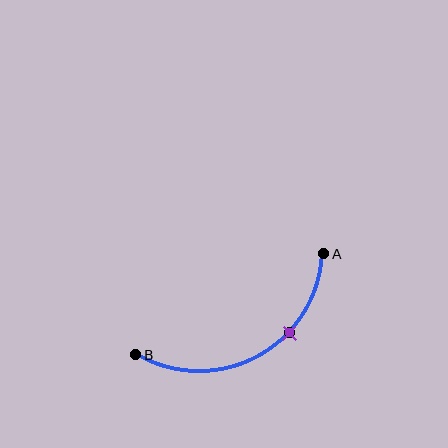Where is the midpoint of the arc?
The arc midpoint is the point on the curve farthest from the straight line joining A and B. It sits below that line.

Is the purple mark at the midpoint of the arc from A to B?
No. The purple mark lies on the arc but is closer to endpoint A. The arc midpoint would be at the point on the curve equidistant along the arc from both A and B.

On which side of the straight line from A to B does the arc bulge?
The arc bulges below the straight line connecting A and B.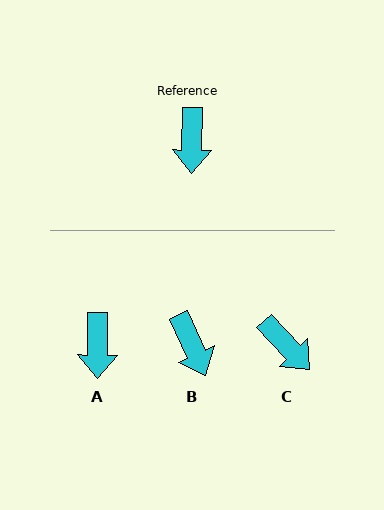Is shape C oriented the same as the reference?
No, it is off by about 44 degrees.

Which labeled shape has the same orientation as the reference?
A.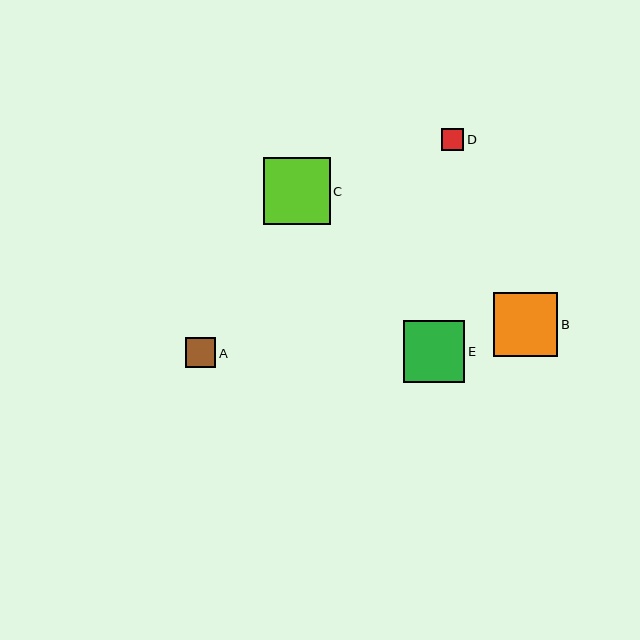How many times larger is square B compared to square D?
Square B is approximately 2.9 times the size of square D.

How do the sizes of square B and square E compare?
Square B and square E are approximately the same size.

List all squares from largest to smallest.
From largest to smallest: C, B, E, A, D.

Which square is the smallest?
Square D is the smallest with a size of approximately 22 pixels.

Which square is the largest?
Square C is the largest with a size of approximately 67 pixels.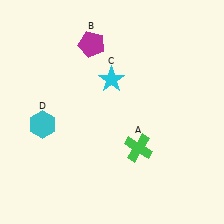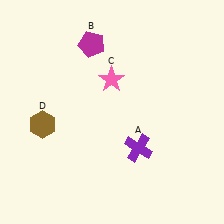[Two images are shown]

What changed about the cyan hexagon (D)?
In Image 1, D is cyan. In Image 2, it changed to brown.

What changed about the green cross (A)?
In Image 1, A is green. In Image 2, it changed to purple.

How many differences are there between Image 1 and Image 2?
There are 3 differences between the two images.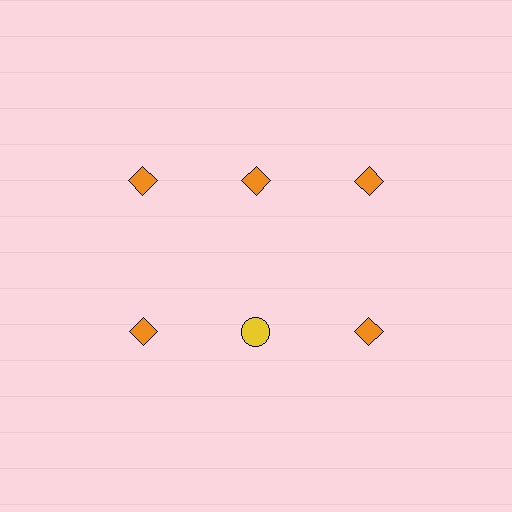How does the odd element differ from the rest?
It differs in both color (yellow instead of orange) and shape (circle instead of diamond).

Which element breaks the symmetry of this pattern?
The yellow circle in the second row, second from left column breaks the symmetry. All other shapes are orange diamonds.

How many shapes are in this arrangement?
There are 6 shapes arranged in a grid pattern.